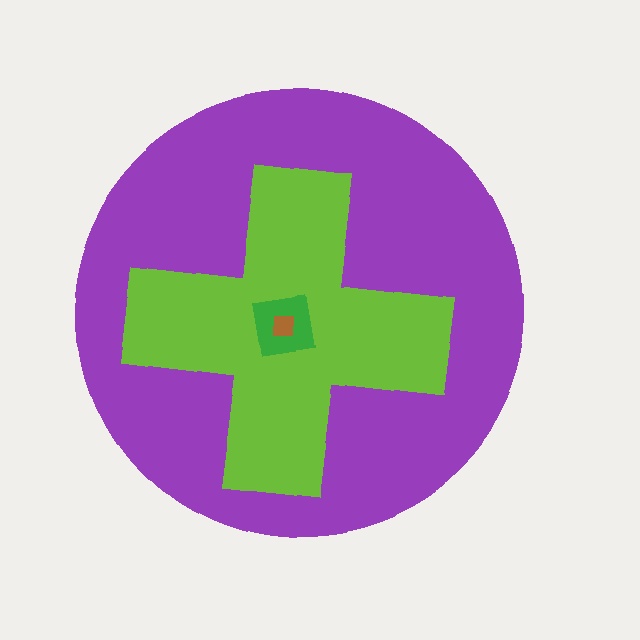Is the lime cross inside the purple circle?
Yes.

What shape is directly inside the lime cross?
The green square.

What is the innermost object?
The brown square.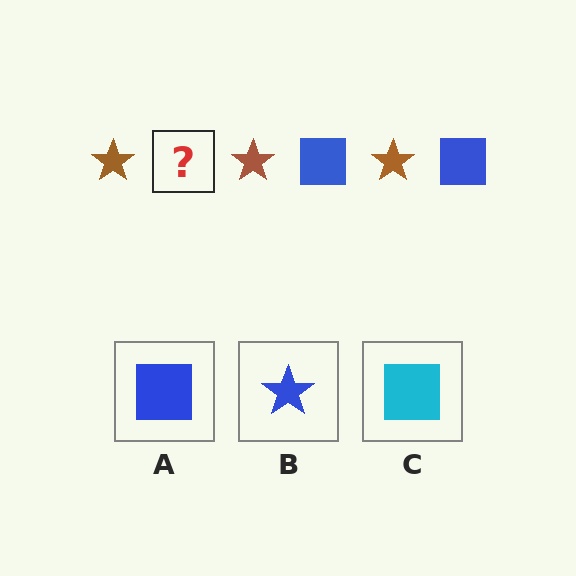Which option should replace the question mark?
Option A.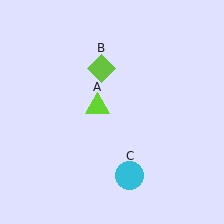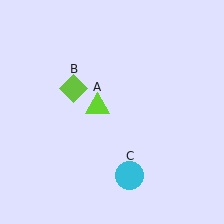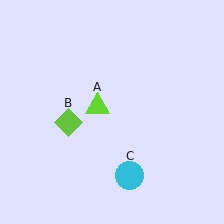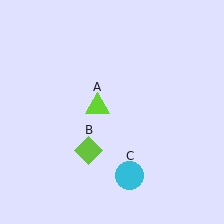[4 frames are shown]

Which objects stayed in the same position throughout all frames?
Lime triangle (object A) and cyan circle (object C) remained stationary.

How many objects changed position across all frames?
1 object changed position: lime diamond (object B).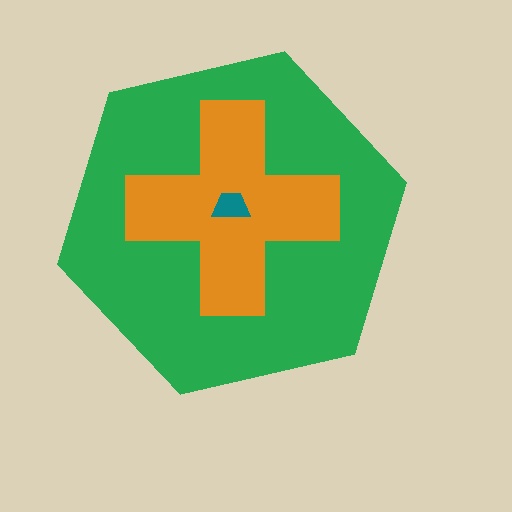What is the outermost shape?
The green hexagon.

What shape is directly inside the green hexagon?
The orange cross.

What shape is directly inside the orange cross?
The teal trapezoid.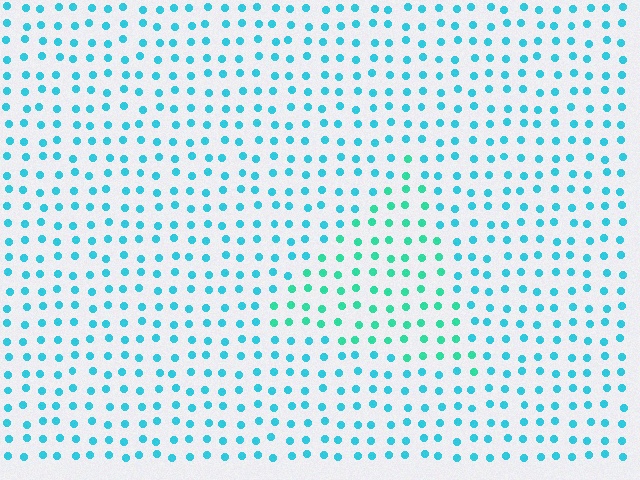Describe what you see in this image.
The image is filled with small cyan elements in a uniform arrangement. A triangle-shaped region is visible where the elements are tinted to a slightly different hue, forming a subtle color boundary.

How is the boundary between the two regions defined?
The boundary is defined purely by a slight shift in hue (about 28 degrees). Spacing, size, and orientation are identical on both sides.